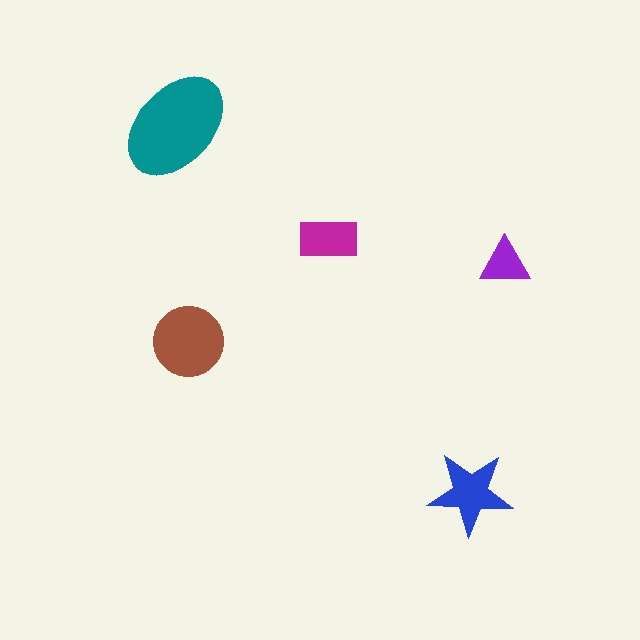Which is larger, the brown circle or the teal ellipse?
The teal ellipse.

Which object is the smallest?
The purple triangle.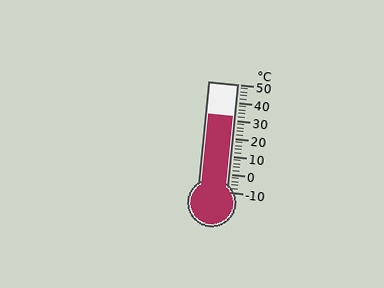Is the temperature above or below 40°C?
The temperature is below 40°C.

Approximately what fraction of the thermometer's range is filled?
The thermometer is filled to approximately 70% of its range.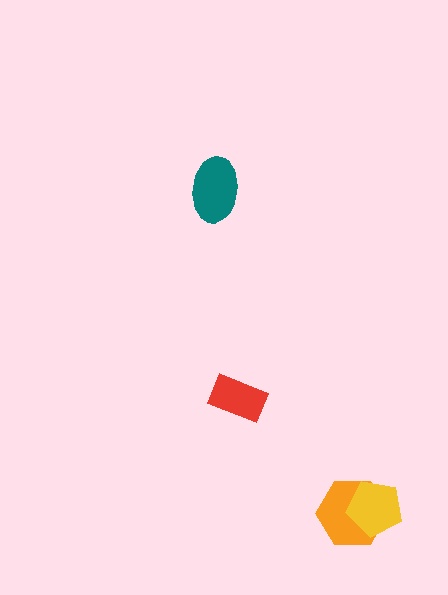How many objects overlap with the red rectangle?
0 objects overlap with the red rectangle.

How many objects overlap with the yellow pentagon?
1 object overlaps with the yellow pentagon.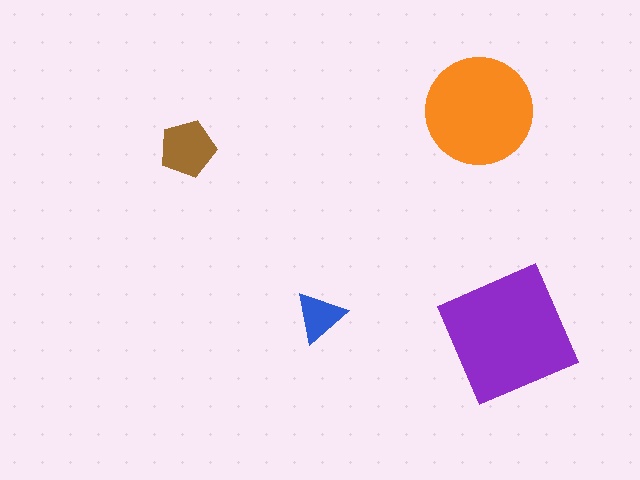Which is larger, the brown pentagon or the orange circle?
The orange circle.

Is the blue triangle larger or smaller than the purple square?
Smaller.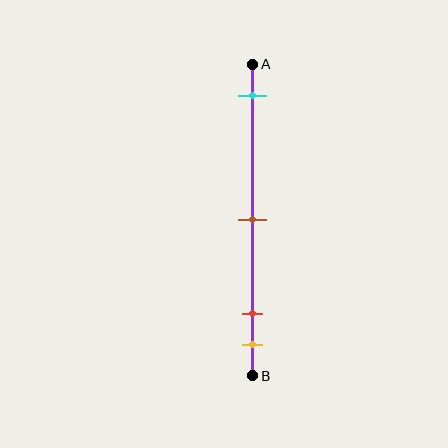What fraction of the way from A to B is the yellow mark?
The yellow mark is approximately 90% (0.9) of the way from A to B.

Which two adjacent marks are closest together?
The red and yellow marks are the closest adjacent pair.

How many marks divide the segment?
There are 4 marks dividing the segment.